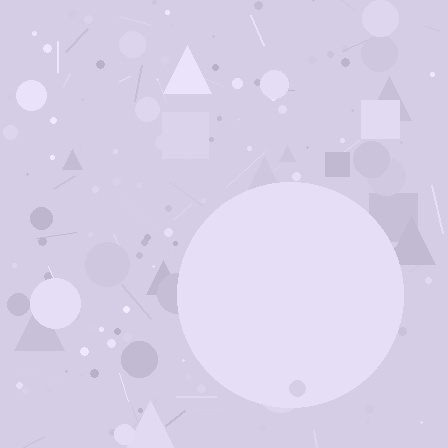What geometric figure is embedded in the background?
A circle is embedded in the background.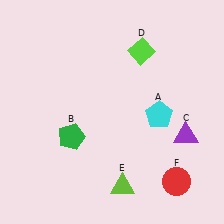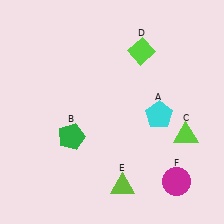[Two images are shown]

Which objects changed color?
C changed from purple to lime. F changed from red to magenta.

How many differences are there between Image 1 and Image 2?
There are 2 differences between the two images.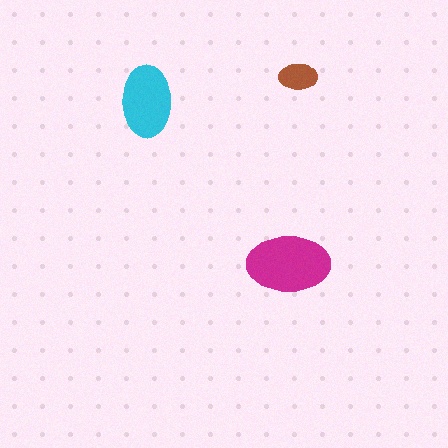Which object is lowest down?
The magenta ellipse is bottommost.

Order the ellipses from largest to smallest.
the magenta one, the cyan one, the brown one.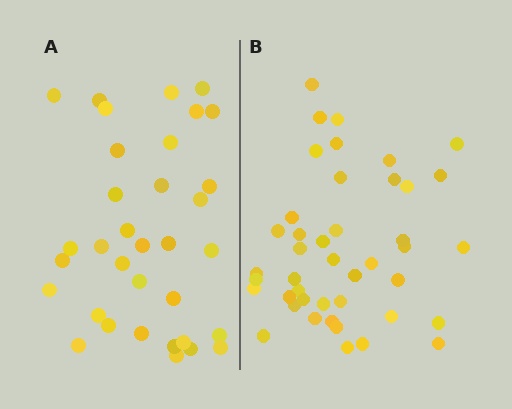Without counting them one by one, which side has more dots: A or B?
Region B (the right region) has more dots.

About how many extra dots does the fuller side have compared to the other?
Region B has roughly 8 or so more dots than region A.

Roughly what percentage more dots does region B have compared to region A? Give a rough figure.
About 25% more.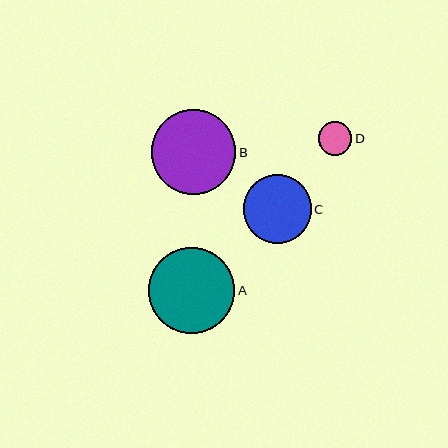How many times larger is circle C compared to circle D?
Circle C is approximately 2.0 times the size of circle D.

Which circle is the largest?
Circle A is the largest with a size of approximately 86 pixels.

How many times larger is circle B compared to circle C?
Circle B is approximately 1.2 times the size of circle C.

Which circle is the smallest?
Circle D is the smallest with a size of approximately 34 pixels.